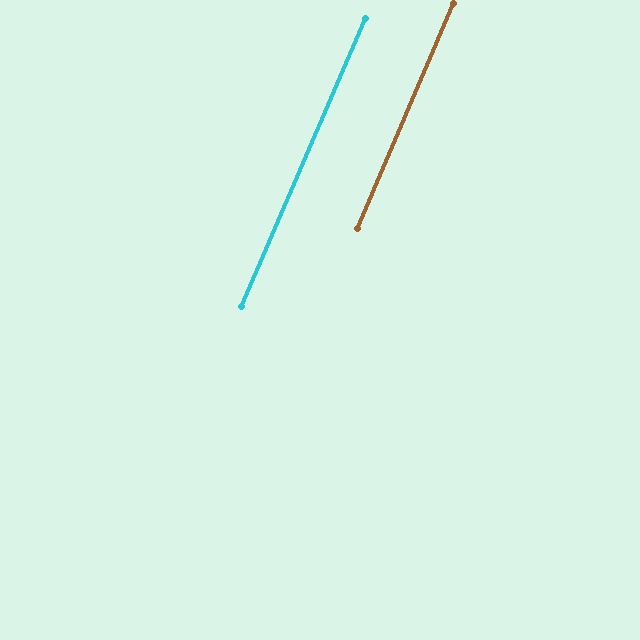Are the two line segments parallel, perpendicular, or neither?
Parallel — their directions differ by only 0.3°.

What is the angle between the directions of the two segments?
Approximately 0 degrees.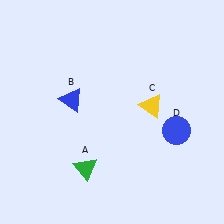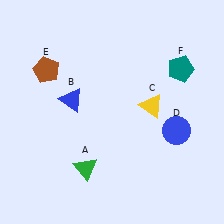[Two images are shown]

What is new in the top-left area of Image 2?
A brown pentagon (E) was added in the top-left area of Image 2.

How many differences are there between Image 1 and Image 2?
There are 2 differences between the two images.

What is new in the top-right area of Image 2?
A teal pentagon (F) was added in the top-right area of Image 2.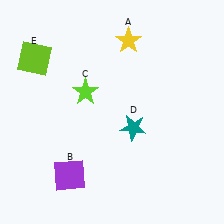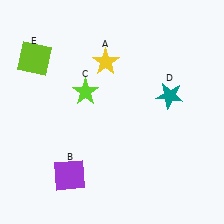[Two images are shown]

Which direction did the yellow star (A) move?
The yellow star (A) moved left.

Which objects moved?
The objects that moved are: the yellow star (A), the teal star (D).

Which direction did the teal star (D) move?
The teal star (D) moved right.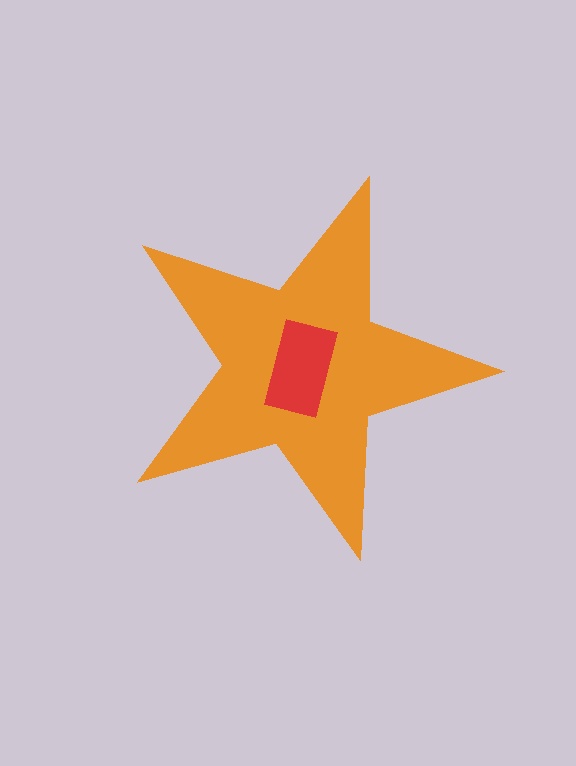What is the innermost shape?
The red rectangle.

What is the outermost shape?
The orange star.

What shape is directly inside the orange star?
The red rectangle.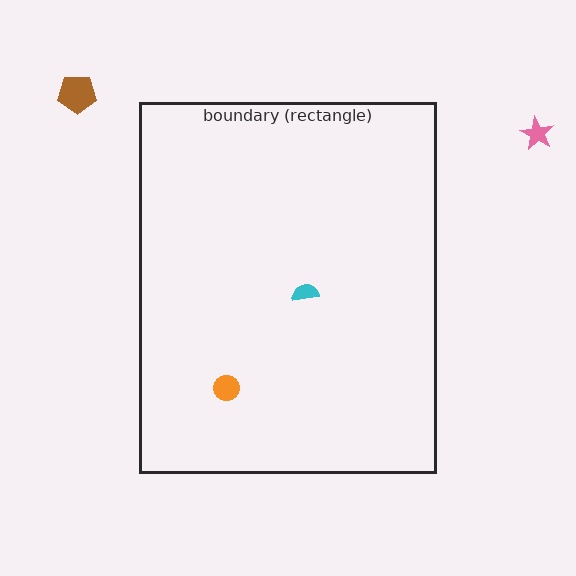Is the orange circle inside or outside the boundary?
Inside.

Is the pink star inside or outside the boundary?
Outside.